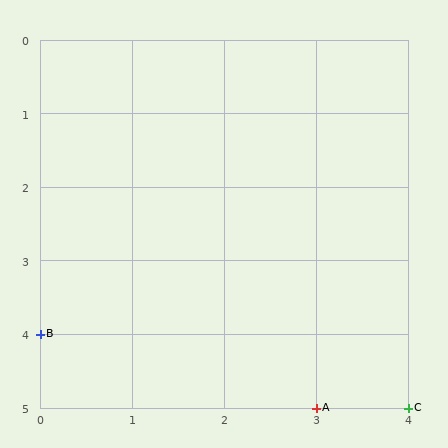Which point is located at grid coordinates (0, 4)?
Point B is at (0, 4).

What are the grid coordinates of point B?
Point B is at grid coordinates (0, 4).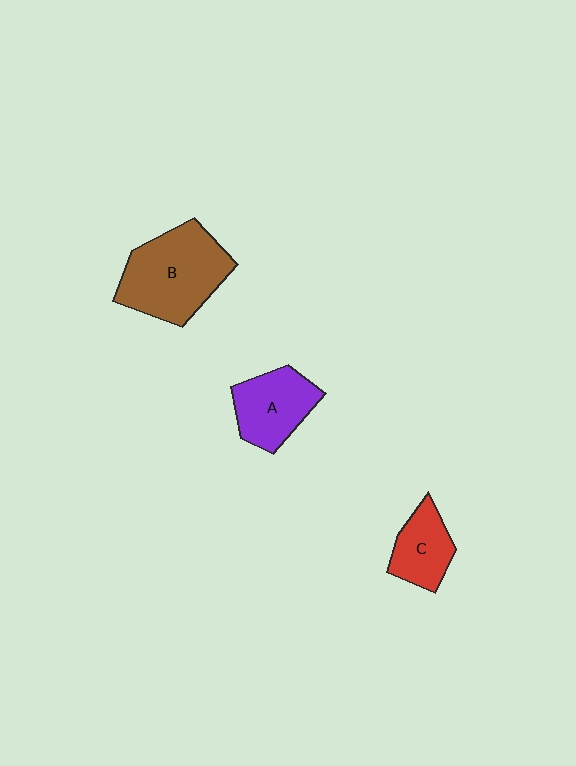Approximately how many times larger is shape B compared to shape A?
Approximately 1.6 times.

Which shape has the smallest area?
Shape C (red).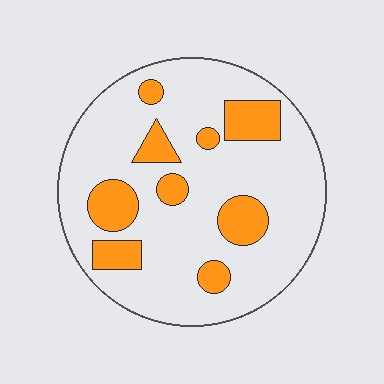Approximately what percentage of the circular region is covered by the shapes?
Approximately 20%.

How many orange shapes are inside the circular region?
9.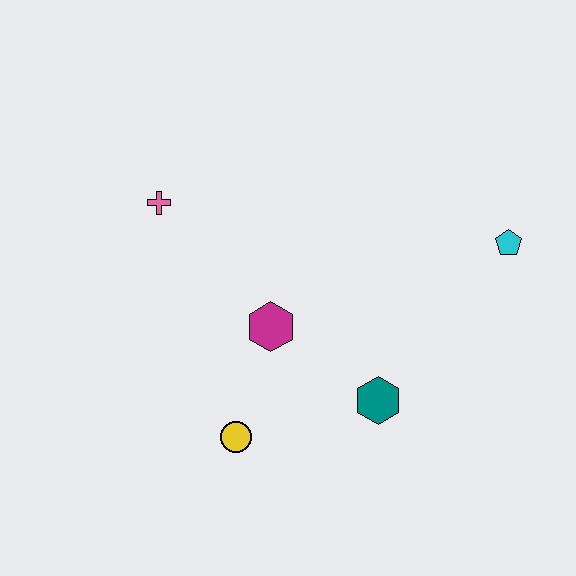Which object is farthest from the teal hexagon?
The pink cross is farthest from the teal hexagon.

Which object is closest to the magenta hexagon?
The yellow circle is closest to the magenta hexagon.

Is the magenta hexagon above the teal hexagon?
Yes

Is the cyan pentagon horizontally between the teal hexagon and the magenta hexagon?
No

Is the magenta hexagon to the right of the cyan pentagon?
No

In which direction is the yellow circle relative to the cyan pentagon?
The yellow circle is to the left of the cyan pentagon.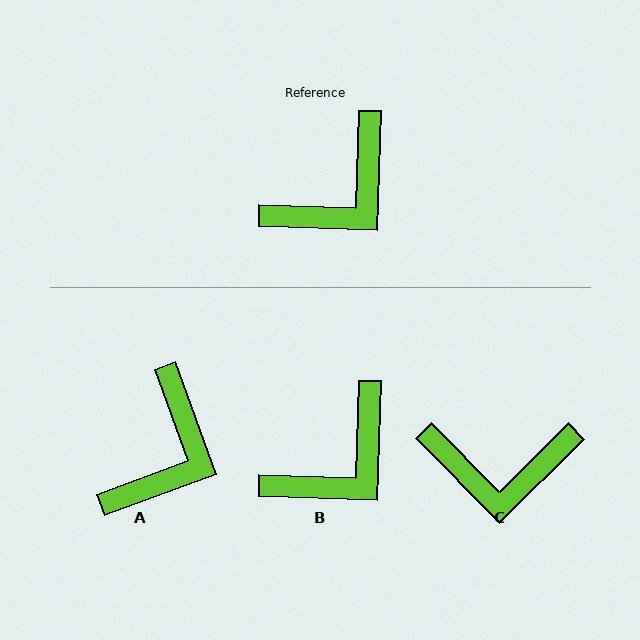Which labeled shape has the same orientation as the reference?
B.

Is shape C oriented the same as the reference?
No, it is off by about 43 degrees.